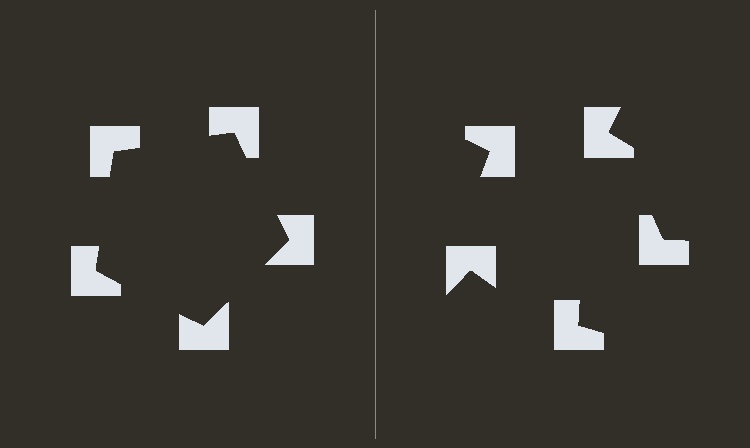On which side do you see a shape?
An illusory pentagon appears on the left side. On the right side the wedge cuts are rotated, so no coherent shape forms.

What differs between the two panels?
The notched squares are positioned identically on both sides; only the wedge orientations differ. On the left they align to a pentagon; on the right they are misaligned.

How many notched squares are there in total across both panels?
10 — 5 on each side.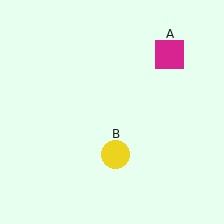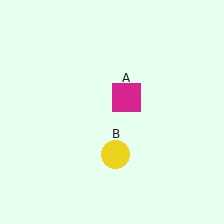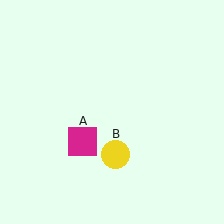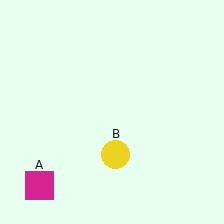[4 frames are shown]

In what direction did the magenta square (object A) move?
The magenta square (object A) moved down and to the left.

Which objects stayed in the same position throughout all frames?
Yellow circle (object B) remained stationary.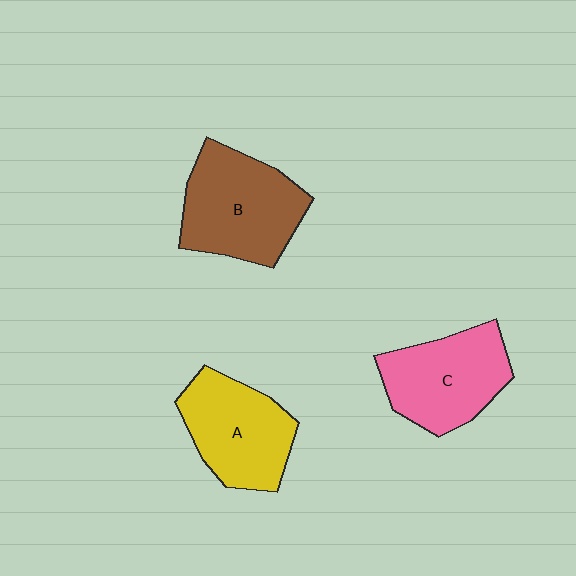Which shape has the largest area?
Shape B (brown).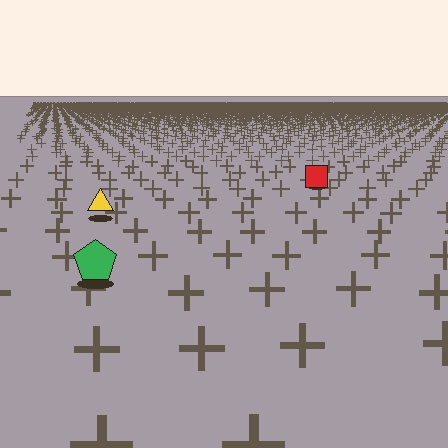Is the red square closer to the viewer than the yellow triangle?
No. The yellow triangle is closer — you can tell from the texture gradient: the ground texture is coarser near it.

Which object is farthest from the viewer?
The red square is farthest from the viewer. It appears smaller and the ground texture around it is denser.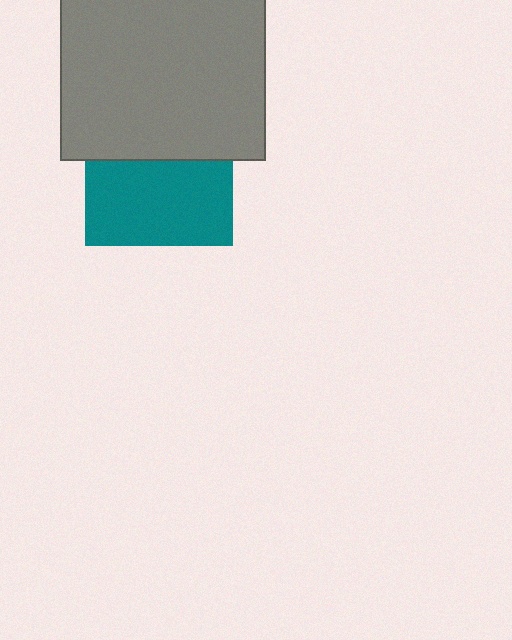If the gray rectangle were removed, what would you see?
You would see the complete teal square.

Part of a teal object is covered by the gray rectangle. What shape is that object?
It is a square.